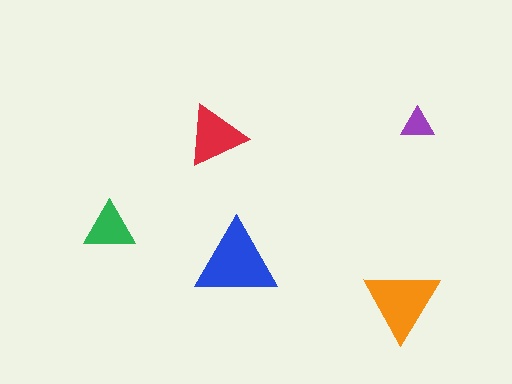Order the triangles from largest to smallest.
the blue one, the orange one, the red one, the green one, the purple one.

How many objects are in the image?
There are 5 objects in the image.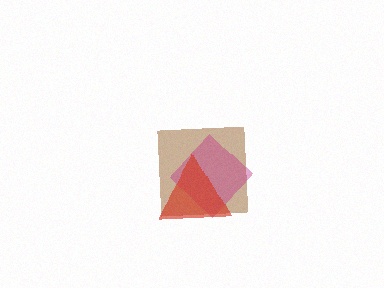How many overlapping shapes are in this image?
There are 3 overlapping shapes in the image.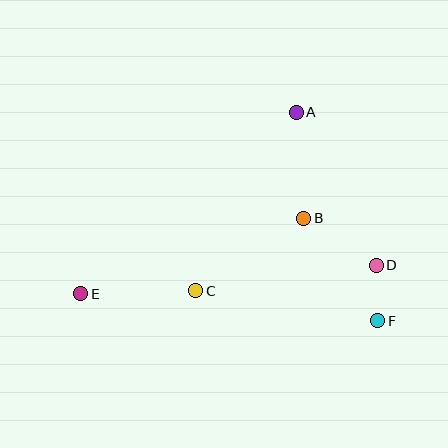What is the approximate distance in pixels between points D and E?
The distance between D and E is approximately 297 pixels.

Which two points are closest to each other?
Points D and F are closest to each other.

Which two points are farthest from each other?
Points E and F are farthest from each other.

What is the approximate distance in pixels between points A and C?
The distance between A and C is approximately 205 pixels.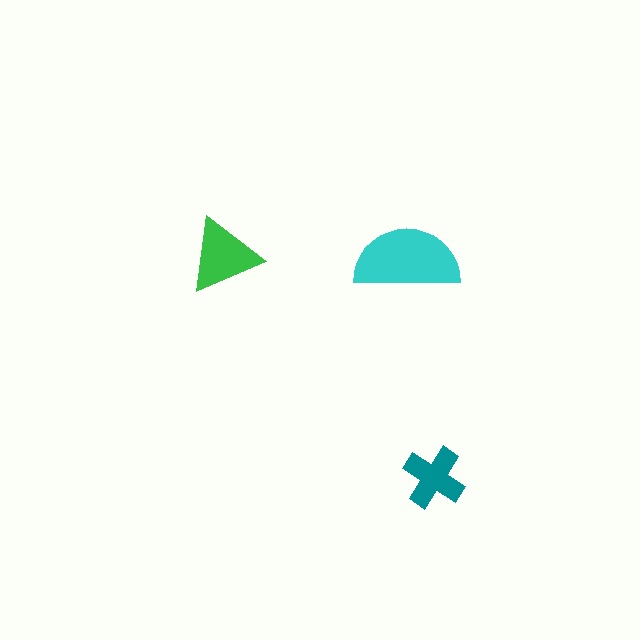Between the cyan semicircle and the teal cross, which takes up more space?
The cyan semicircle.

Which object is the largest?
The cyan semicircle.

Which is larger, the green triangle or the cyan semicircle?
The cyan semicircle.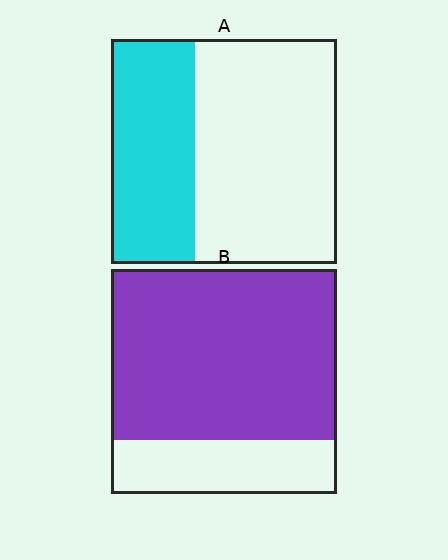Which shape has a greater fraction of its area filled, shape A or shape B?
Shape B.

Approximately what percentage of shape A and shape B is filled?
A is approximately 35% and B is approximately 75%.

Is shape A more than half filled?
No.